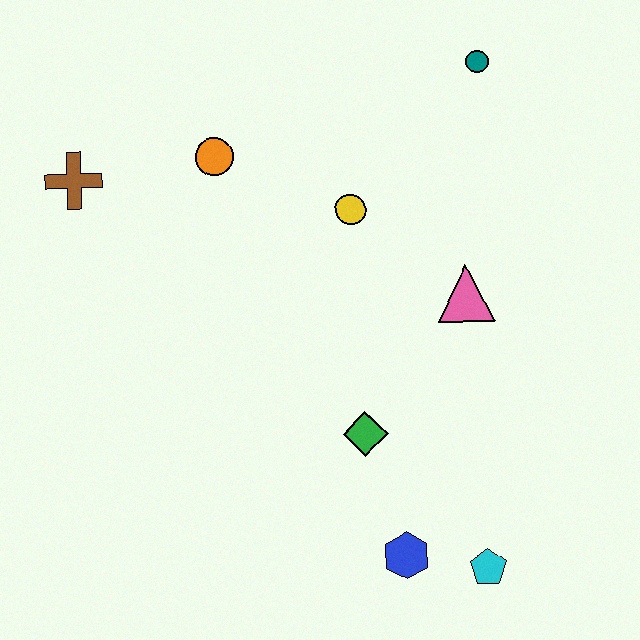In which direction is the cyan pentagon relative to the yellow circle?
The cyan pentagon is below the yellow circle.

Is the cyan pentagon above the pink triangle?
No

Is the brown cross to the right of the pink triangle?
No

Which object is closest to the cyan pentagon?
The blue hexagon is closest to the cyan pentagon.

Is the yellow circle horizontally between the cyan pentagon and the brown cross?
Yes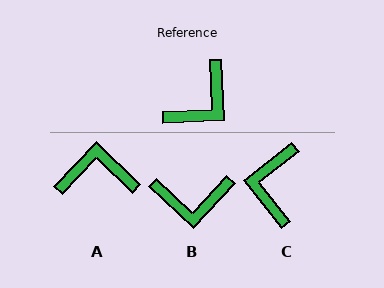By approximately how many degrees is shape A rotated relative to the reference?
Approximately 133 degrees counter-clockwise.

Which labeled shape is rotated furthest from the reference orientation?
C, about 144 degrees away.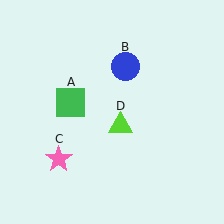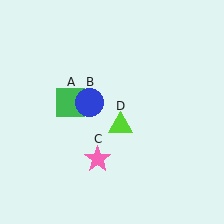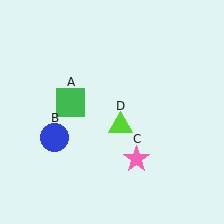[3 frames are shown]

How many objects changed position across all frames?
2 objects changed position: blue circle (object B), pink star (object C).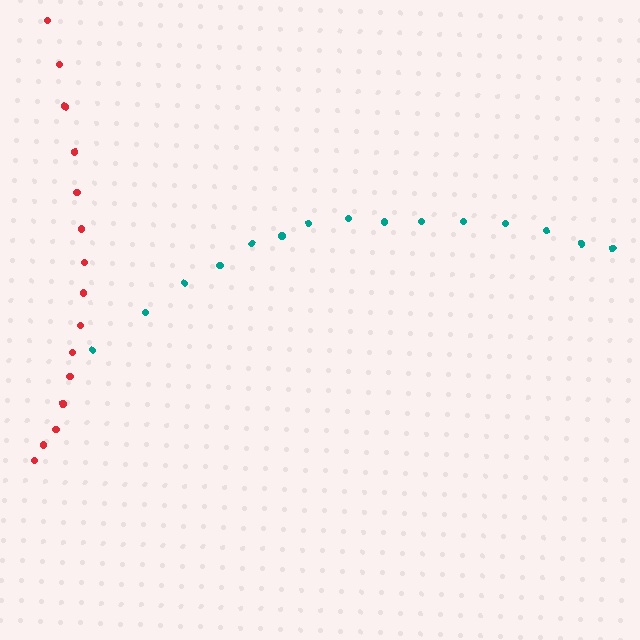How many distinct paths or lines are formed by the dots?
There are 2 distinct paths.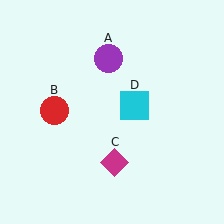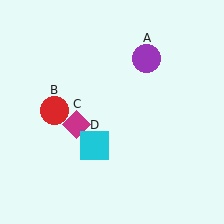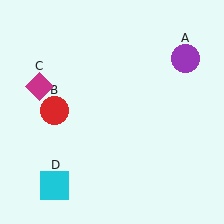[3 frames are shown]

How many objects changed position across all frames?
3 objects changed position: purple circle (object A), magenta diamond (object C), cyan square (object D).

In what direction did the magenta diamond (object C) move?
The magenta diamond (object C) moved up and to the left.